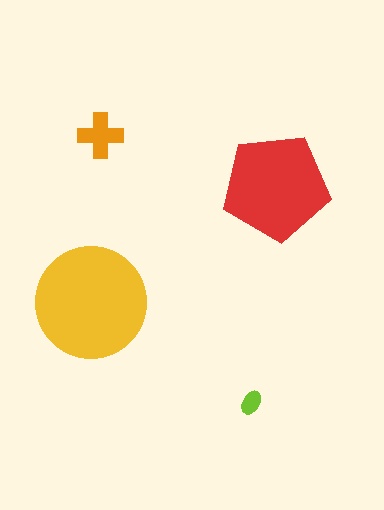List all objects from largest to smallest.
The yellow circle, the red pentagon, the orange cross, the lime ellipse.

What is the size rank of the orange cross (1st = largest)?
3rd.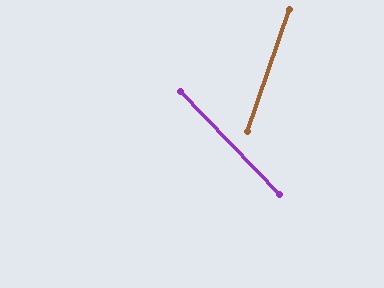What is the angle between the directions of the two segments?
Approximately 63 degrees.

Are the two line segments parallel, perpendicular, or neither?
Neither parallel nor perpendicular — they differ by about 63°.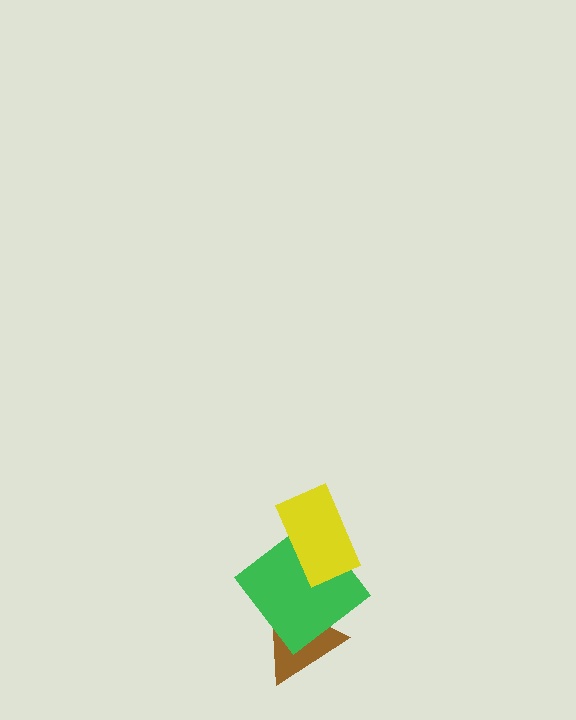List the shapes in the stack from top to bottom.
From top to bottom: the yellow rectangle, the green diamond, the brown triangle.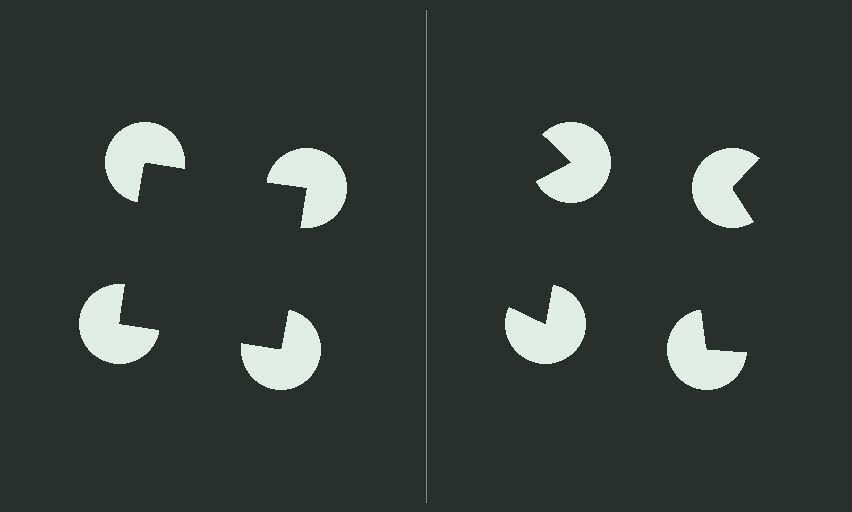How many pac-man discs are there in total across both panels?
8 — 4 on each side.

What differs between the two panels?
The pac-man discs are positioned identically on both sides; only the wedge orientations differ. On the left they align to a square; on the right they are misaligned.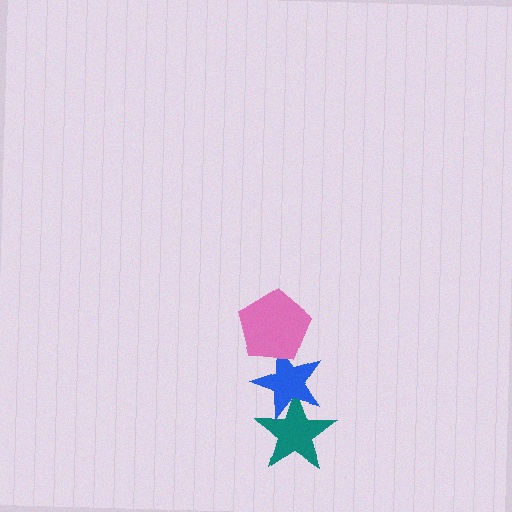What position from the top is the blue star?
The blue star is 2nd from the top.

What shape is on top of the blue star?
The pink pentagon is on top of the blue star.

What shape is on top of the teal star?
The blue star is on top of the teal star.